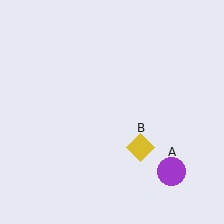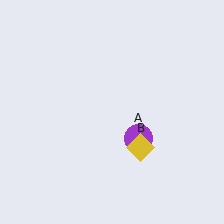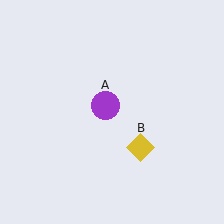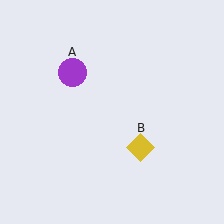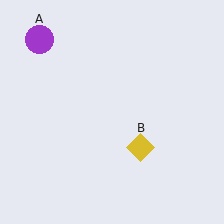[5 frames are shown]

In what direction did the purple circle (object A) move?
The purple circle (object A) moved up and to the left.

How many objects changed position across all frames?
1 object changed position: purple circle (object A).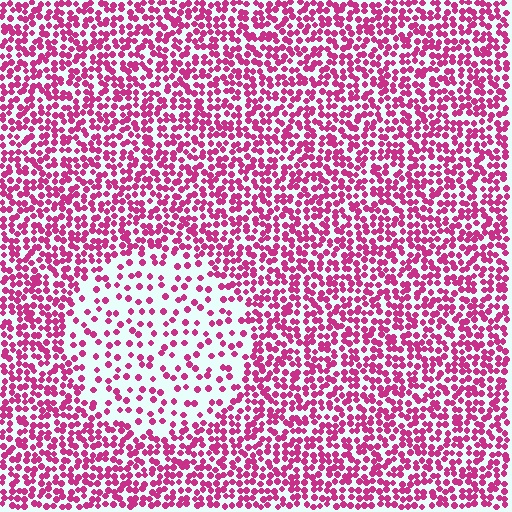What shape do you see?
I see a circle.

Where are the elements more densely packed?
The elements are more densely packed outside the circle boundary.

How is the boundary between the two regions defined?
The boundary is defined by a change in element density (approximately 2.3x ratio). All elements are the same color, size, and shape.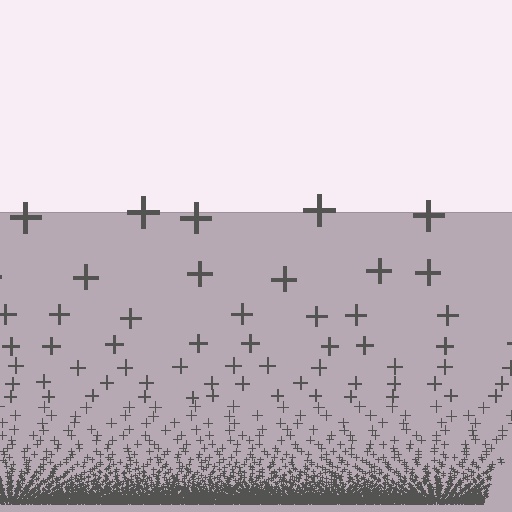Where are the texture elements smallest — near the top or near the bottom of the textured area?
Near the bottom.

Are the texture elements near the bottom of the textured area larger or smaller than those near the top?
Smaller. The gradient is inverted — elements near the bottom are smaller and denser.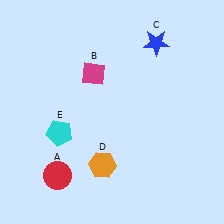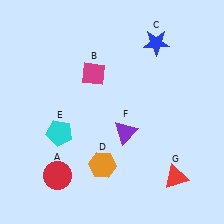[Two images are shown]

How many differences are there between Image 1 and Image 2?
There are 2 differences between the two images.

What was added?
A purple triangle (F), a red triangle (G) were added in Image 2.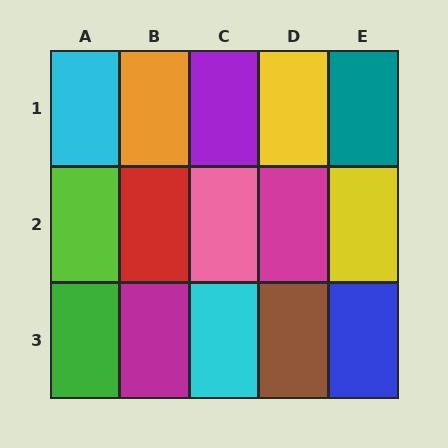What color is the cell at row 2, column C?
Pink.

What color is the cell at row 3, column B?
Magenta.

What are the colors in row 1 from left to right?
Cyan, orange, purple, yellow, teal.